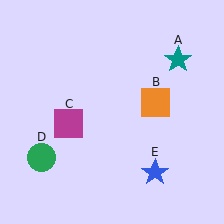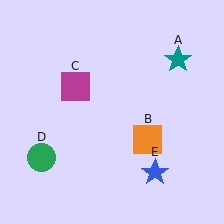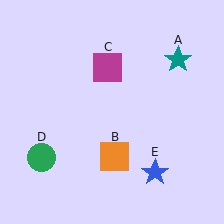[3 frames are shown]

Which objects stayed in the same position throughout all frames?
Teal star (object A) and green circle (object D) and blue star (object E) remained stationary.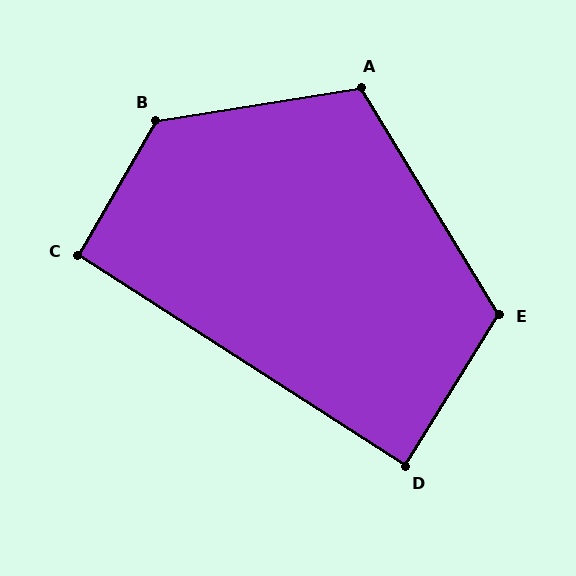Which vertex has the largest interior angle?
B, at approximately 129 degrees.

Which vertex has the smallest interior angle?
D, at approximately 89 degrees.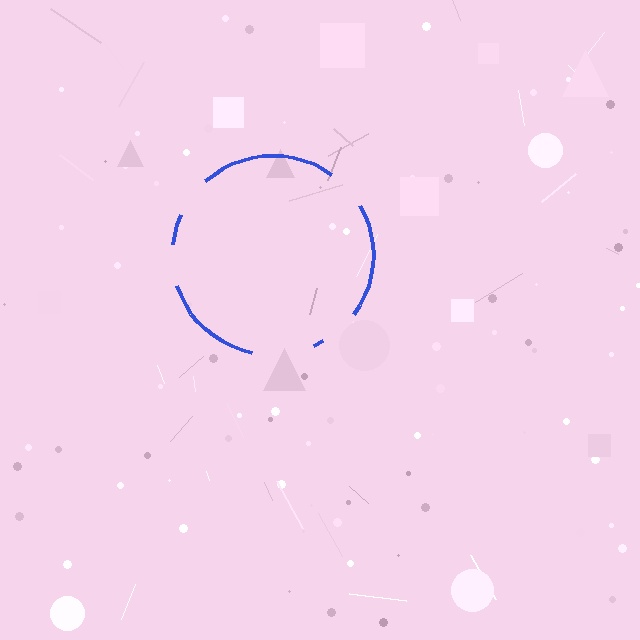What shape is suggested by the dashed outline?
The dashed outline suggests a circle.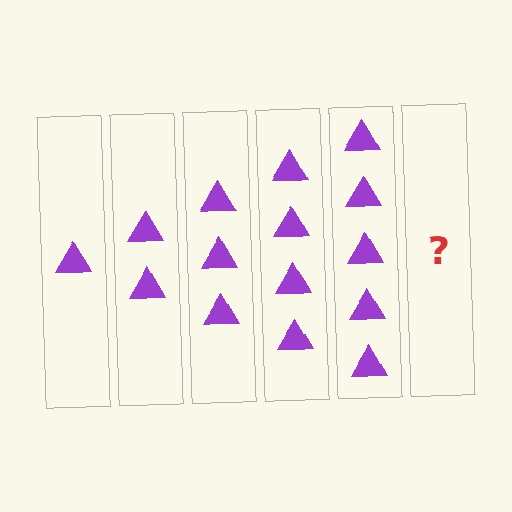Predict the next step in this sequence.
The next step is 6 triangles.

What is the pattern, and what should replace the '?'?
The pattern is that each step adds one more triangle. The '?' should be 6 triangles.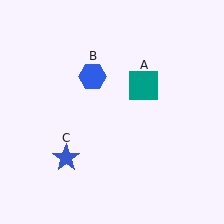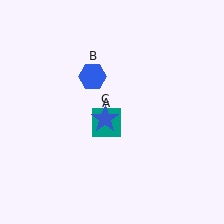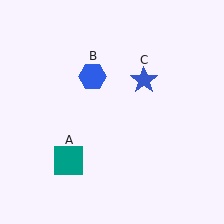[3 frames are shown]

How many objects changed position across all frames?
2 objects changed position: teal square (object A), blue star (object C).